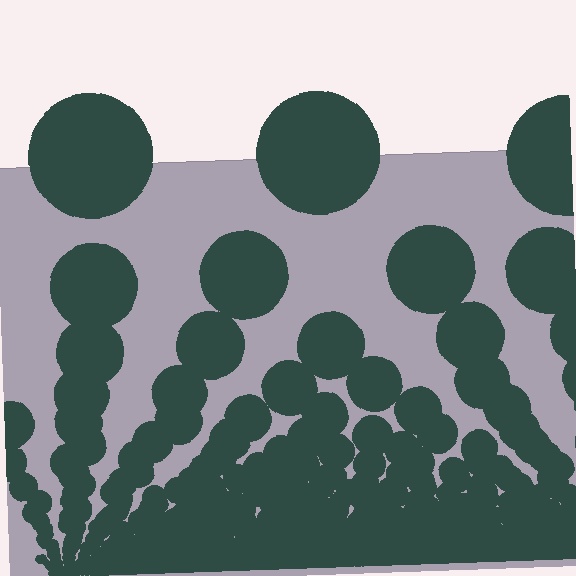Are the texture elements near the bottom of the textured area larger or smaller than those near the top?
Smaller. The gradient is inverted — elements near the bottom are smaller and denser.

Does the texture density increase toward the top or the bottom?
Density increases toward the bottom.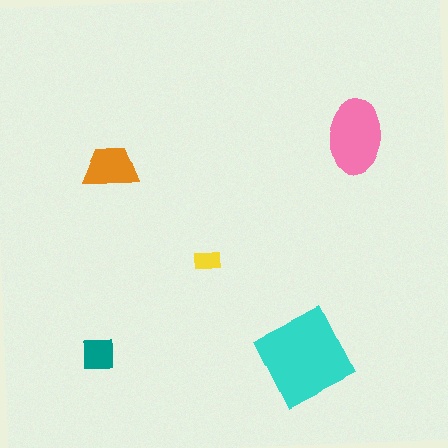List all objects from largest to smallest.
The cyan diamond, the pink ellipse, the orange trapezoid, the teal square, the yellow rectangle.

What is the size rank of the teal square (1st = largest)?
4th.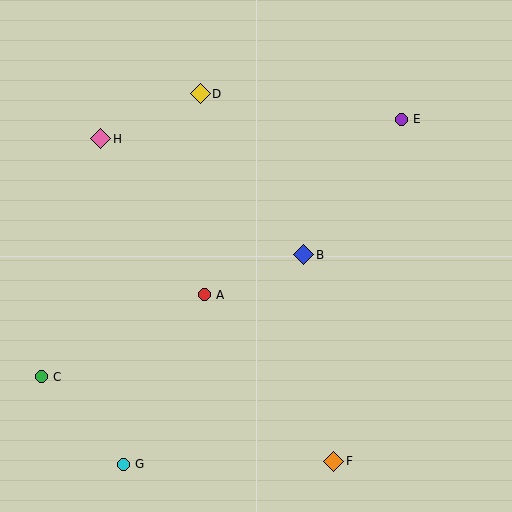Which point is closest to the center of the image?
Point B at (304, 255) is closest to the center.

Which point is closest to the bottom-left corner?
Point G is closest to the bottom-left corner.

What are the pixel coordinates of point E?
Point E is at (401, 119).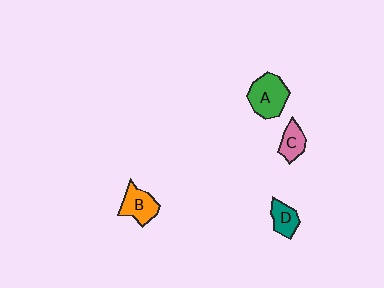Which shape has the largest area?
Shape A (green).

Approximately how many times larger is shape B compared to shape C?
Approximately 1.4 times.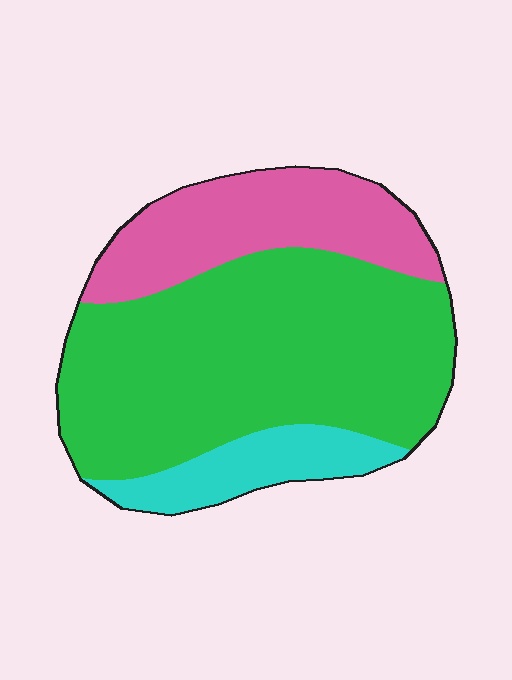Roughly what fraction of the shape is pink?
Pink takes up between a sixth and a third of the shape.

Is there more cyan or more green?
Green.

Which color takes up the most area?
Green, at roughly 60%.